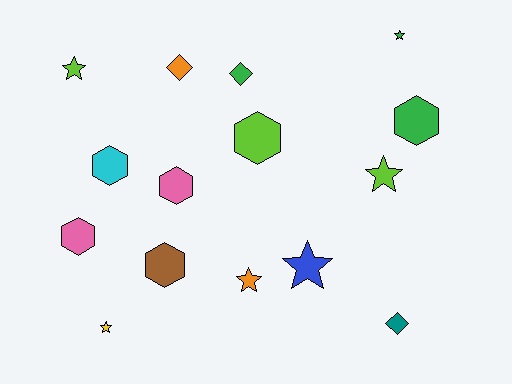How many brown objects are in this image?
There is 1 brown object.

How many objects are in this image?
There are 15 objects.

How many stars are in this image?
There are 6 stars.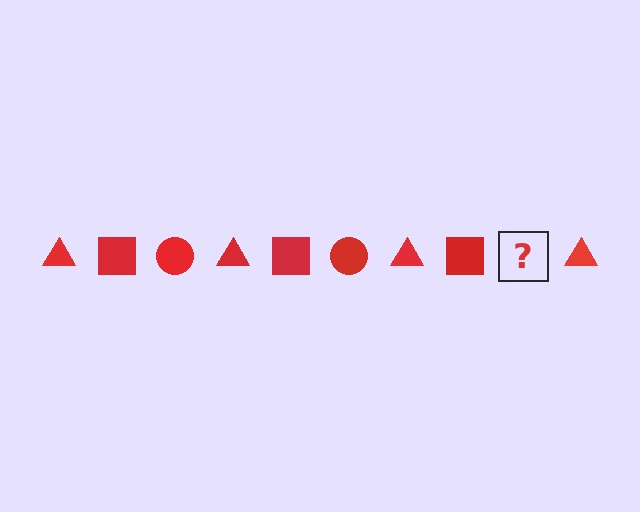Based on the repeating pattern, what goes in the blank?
The blank should be a red circle.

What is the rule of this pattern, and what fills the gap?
The rule is that the pattern cycles through triangle, square, circle shapes in red. The gap should be filled with a red circle.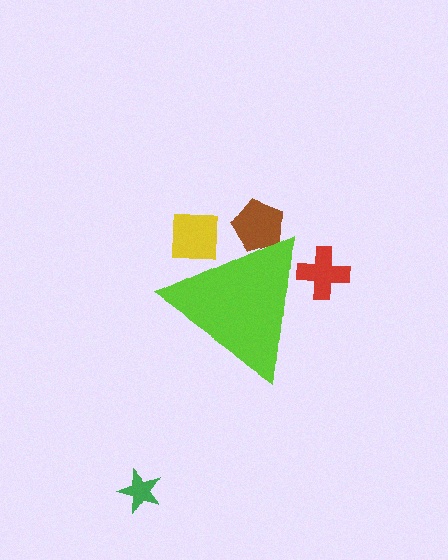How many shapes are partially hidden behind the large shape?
3 shapes are partially hidden.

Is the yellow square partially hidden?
Yes, the yellow square is partially hidden behind the lime triangle.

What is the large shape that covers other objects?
A lime triangle.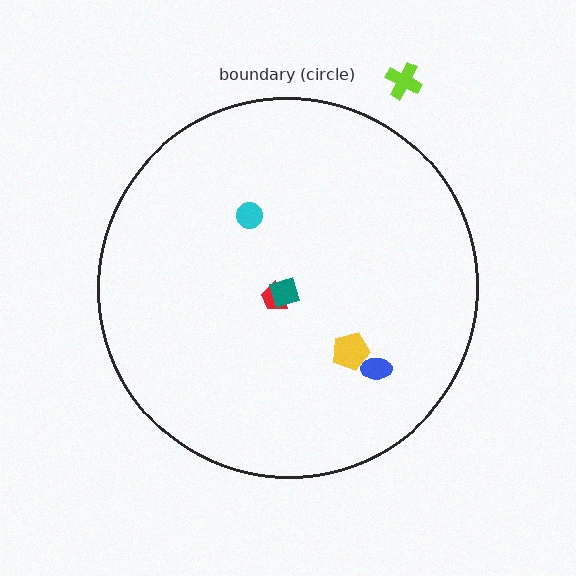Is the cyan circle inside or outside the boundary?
Inside.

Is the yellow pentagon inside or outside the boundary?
Inside.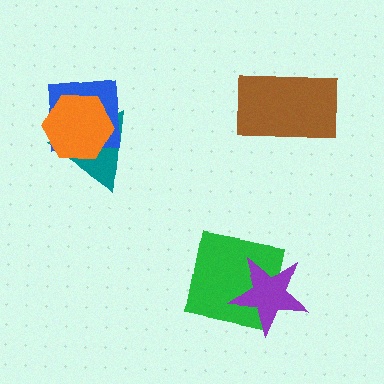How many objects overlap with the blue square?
2 objects overlap with the blue square.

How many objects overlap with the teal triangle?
2 objects overlap with the teal triangle.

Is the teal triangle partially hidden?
Yes, it is partially covered by another shape.